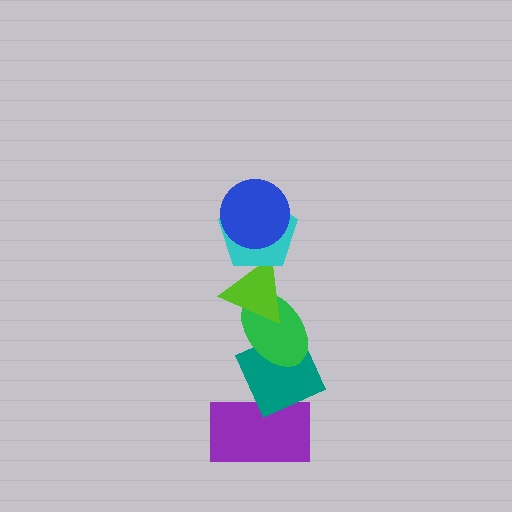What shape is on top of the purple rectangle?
The teal diamond is on top of the purple rectangle.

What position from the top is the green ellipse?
The green ellipse is 4th from the top.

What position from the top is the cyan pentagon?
The cyan pentagon is 2nd from the top.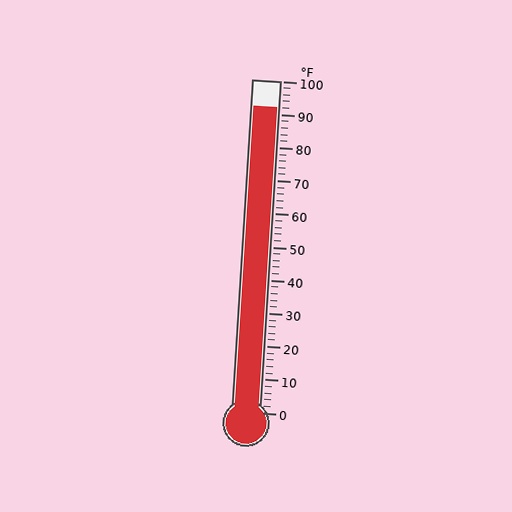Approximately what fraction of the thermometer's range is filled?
The thermometer is filled to approximately 90% of its range.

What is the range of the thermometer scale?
The thermometer scale ranges from 0°F to 100°F.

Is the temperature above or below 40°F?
The temperature is above 40°F.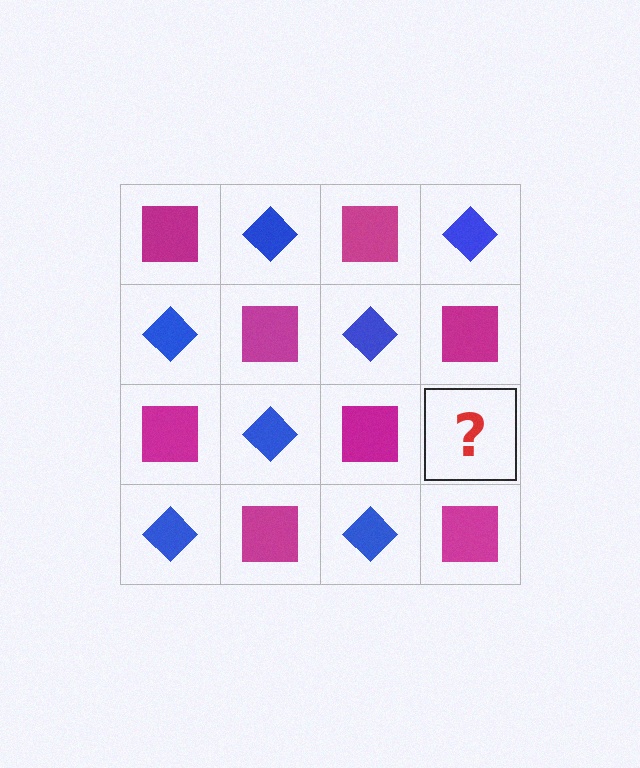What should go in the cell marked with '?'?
The missing cell should contain a blue diamond.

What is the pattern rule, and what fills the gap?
The rule is that it alternates magenta square and blue diamond in a checkerboard pattern. The gap should be filled with a blue diamond.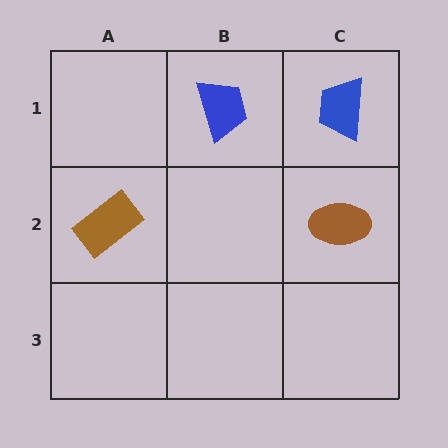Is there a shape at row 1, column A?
No, that cell is empty.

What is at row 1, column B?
A blue trapezoid.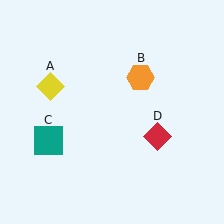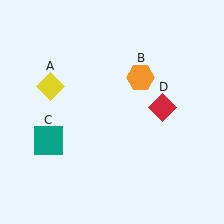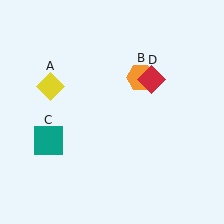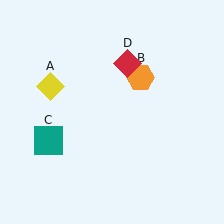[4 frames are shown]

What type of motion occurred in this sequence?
The red diamond (object D) rotated counterclockwise around the center of the scene.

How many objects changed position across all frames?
1 object changed position: red diamond (object D).